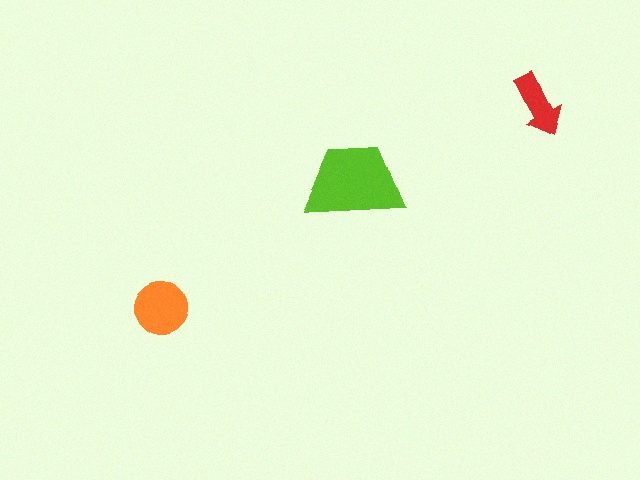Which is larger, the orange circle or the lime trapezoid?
The lime trapezoid.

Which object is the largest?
The lime trapezoid.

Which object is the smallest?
The red arrow.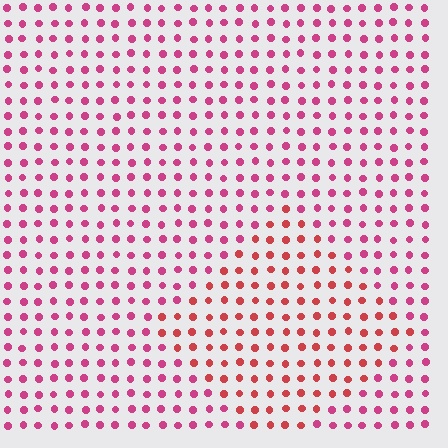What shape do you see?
I see a diamond.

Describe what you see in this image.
The image is filled with small magenta elements in a uniform arrangement. A diamond-shaped region is visible where the elements are tinted to a slightly different hue, forming a subtle color boundary.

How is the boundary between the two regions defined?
The boundary is defined purely by a slight shift in hue (about 28 degrees). Spacing, size, and orientation are identical on both sides.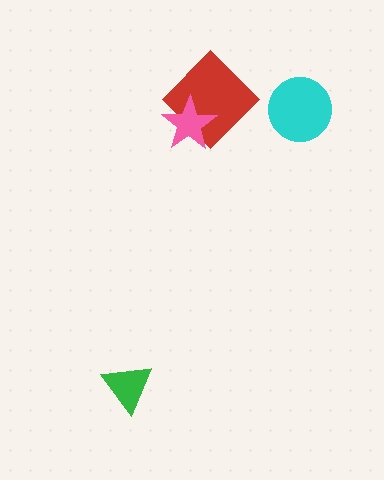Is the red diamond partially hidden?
Yes, it is partially covered by another shape.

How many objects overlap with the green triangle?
0 objects overlap with the green triangle.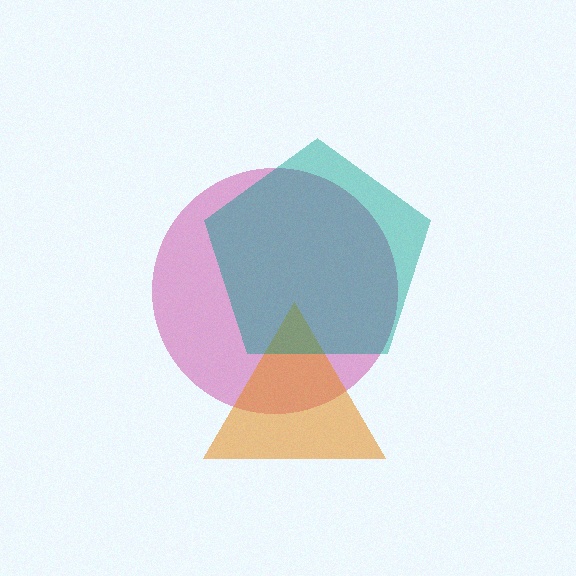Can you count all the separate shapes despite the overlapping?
Yes, there are 3 separate shapes.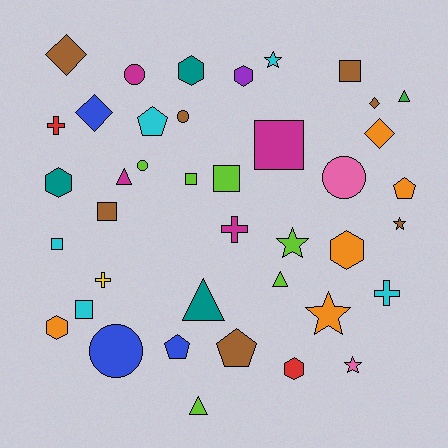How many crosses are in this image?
There are 4 crosses.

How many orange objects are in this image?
There are 5 orange objects.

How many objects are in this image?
There are 40 objects.